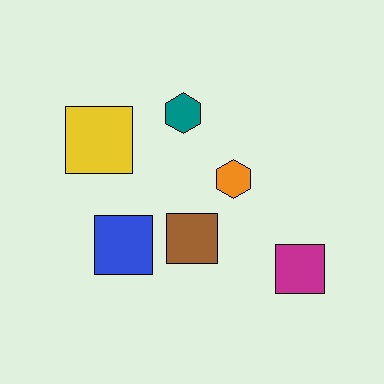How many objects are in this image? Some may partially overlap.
There are 6 objects.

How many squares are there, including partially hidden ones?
There are 4 squares.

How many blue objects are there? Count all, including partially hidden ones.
There is 1 blue object.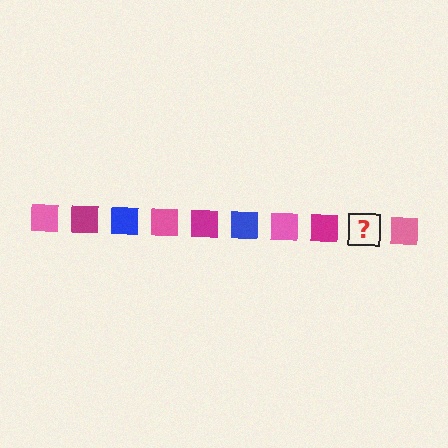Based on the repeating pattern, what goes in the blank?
The blank should be a blue square.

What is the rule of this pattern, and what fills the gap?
The rule is that the pattern cycles through pink, magenta, blue squares. The gap should be filled with a blue square.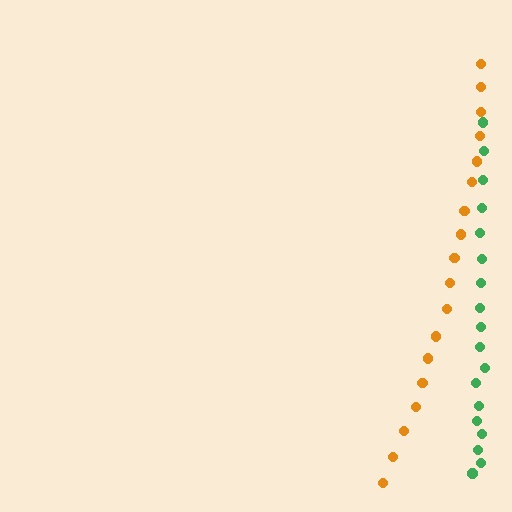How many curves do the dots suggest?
There are 2 distinct paths.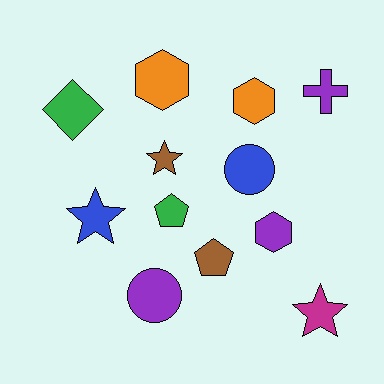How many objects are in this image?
There are 12 objects.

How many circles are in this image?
There are 2 circles.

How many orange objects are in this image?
There are 2 orange objects.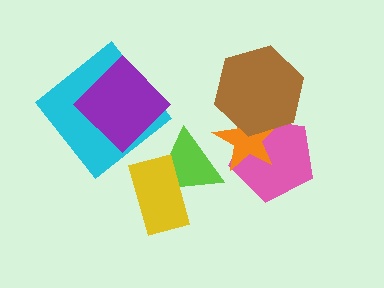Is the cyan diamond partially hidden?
Yes, it is partially covered by another shape.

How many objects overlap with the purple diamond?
1 object overlaps with the purple diamond.